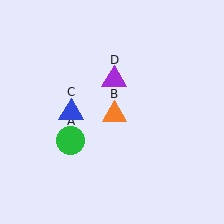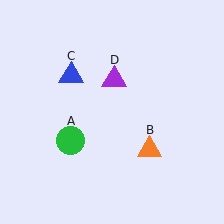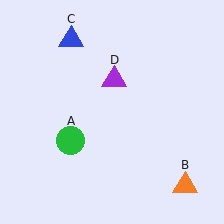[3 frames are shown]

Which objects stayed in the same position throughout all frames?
Green circle (object A) and purple triangle (object D) remained stationary.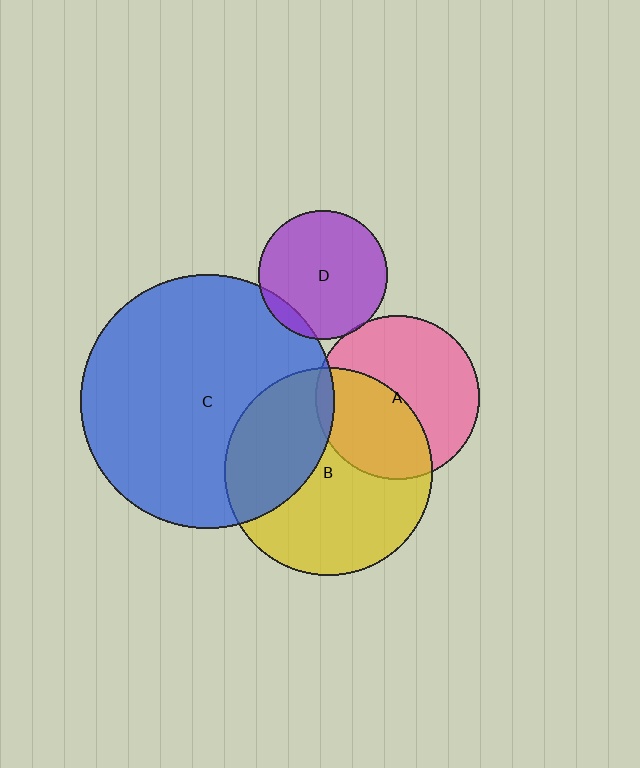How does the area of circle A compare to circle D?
Approximately 1.6 times.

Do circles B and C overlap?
Yes.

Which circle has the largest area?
Circle C (blue).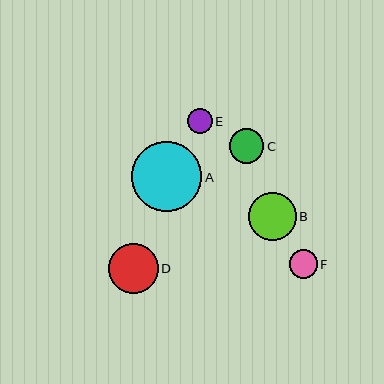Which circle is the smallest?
Circle E is the smallest with a size of approximately 25 pixels.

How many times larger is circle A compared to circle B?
Circle A is approximately 1.5 times the size of circle B.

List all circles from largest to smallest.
From largest to smallest: A, D, B, C, F, E.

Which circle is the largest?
Circle A is the largest with a size of approximately 70 pixels.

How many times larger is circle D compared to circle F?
Circle D is approximately 1.7 times the size of circle F.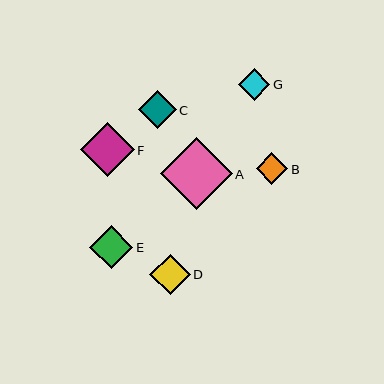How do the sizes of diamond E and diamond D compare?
Diamond E and diamond D are approximately the same size.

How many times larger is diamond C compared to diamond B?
Diamond C is approximately 1.2 times the size of diamond B.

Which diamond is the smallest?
Diamond B is the smallest with a size of approximately 32 pixels.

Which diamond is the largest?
Diamond A is the largest with a size of approximately 72 pixels.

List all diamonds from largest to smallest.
From largest to smallest: A, F, E, D, C, G, B.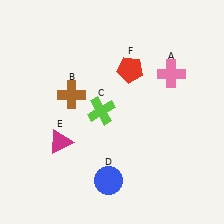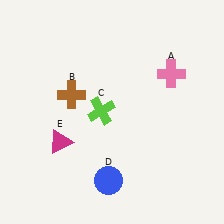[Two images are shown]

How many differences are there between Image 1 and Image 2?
There is 1 difference between the two images.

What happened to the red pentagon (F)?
The red pentagon (F) was removed in Image 2. It was in the top-right area of Image 1.